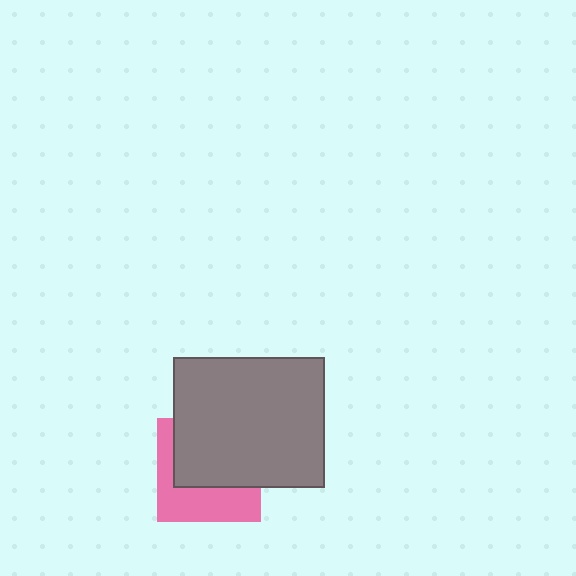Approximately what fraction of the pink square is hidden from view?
Roughly 57% of the pink square is hidden behind the gray rectangle.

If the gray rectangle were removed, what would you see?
You would see the complete pink square.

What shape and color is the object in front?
The object in front is a gray rectangle.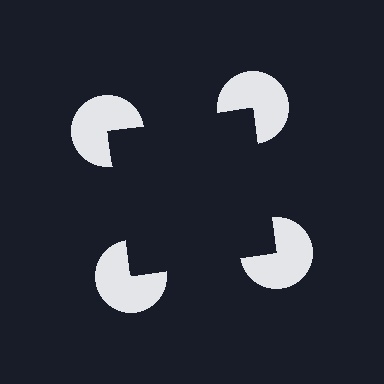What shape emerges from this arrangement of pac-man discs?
An illusory square — its edges are inferred from the aligned wedge cuts in the pac-man discs, not physically drawn.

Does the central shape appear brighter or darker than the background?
It typically appears slightly darker than the background, even though no actual brightness change is drawn.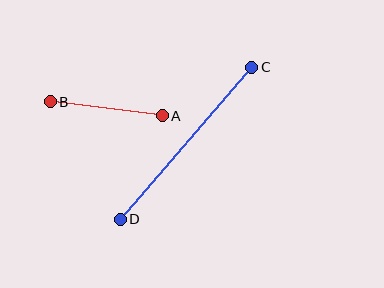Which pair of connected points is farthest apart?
Points C and D are farthest apart.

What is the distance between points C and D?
The distance is approximately 201 pixels.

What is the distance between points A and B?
The distance is approximately 113 pixels.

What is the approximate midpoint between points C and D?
The midpoint is at approximately (186, 143) pixels.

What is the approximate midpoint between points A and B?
The midpoint is at approximately (106, 109) pixels.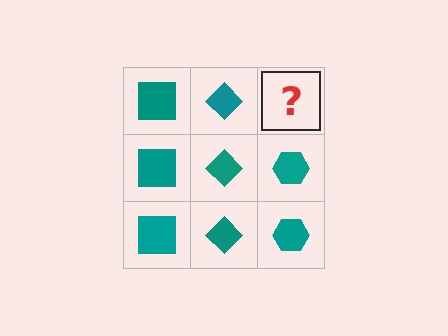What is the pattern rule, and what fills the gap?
The rule is that each column has a consistent shape. The gap should be filled with a teal hexagon.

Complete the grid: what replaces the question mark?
The question mark should be replaced with a teal hexagon.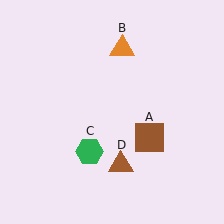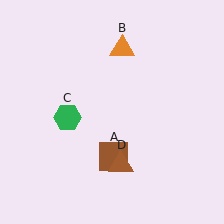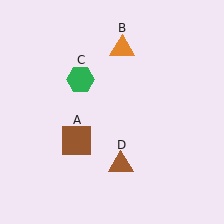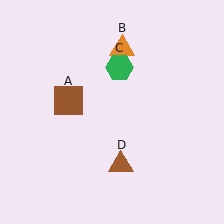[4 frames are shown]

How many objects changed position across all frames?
2 objects changed position: brown square (object A), green hexagon (object C).